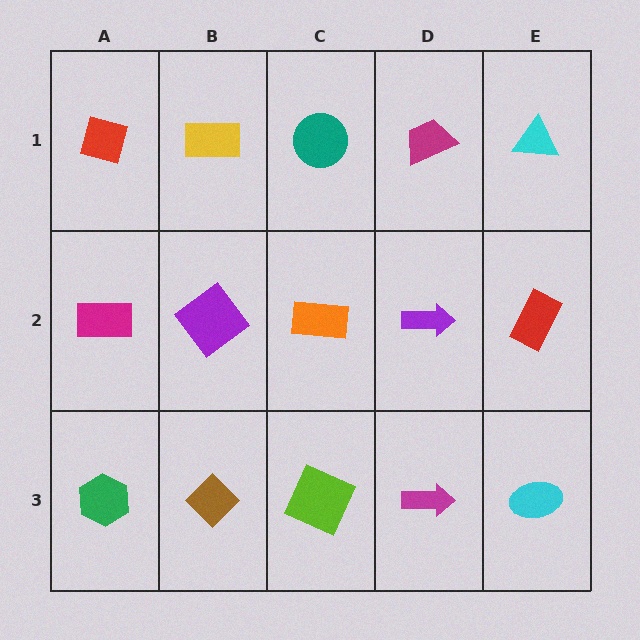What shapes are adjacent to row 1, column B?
A purple diamond (row 2, column B), a red diamond (row 1, column A), a teal circle (row 1, column C).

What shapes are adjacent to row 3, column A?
A magenta rectangle (row 2, column A), a brown diamond (row 3, column B).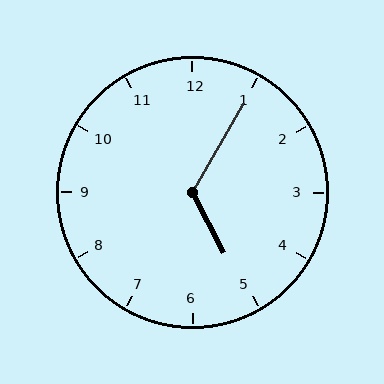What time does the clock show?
5:05.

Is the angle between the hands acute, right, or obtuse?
It is obtuse.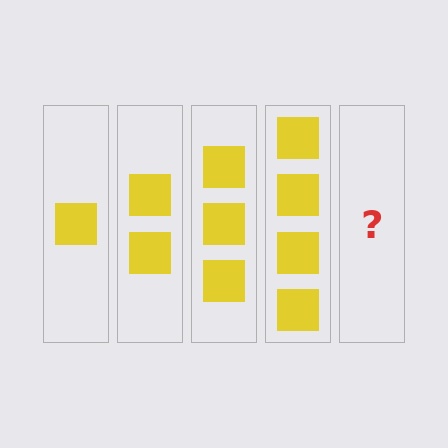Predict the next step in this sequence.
The next step is 5 squares.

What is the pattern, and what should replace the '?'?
The pattern is that each step adds one more square. The '?' should be 5 squares.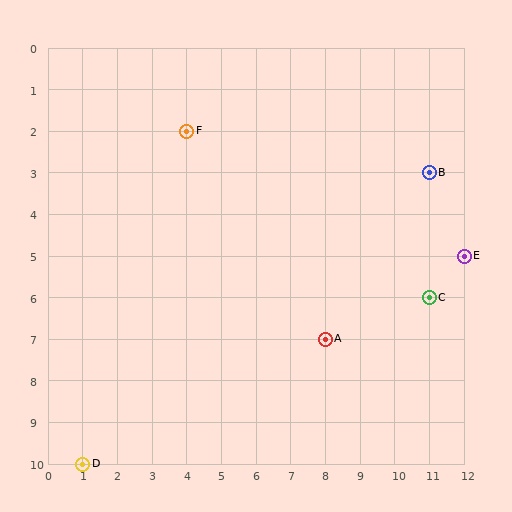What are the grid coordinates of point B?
Point B is at grid coordinates (11, 3).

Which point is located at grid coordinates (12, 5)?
Point E is at (12, 5).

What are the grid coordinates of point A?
Point A is at grid coordinates (8, 7).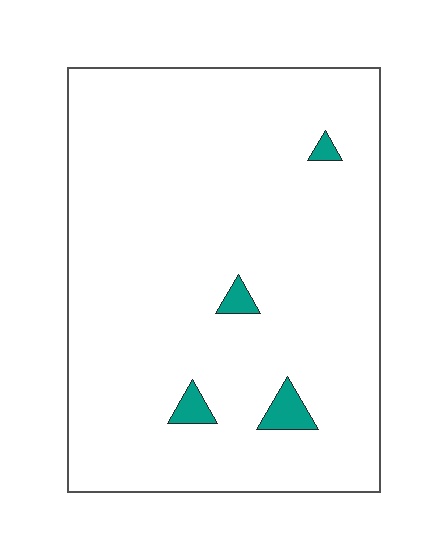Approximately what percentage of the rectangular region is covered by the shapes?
Approximately 5%.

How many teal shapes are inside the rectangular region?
4.